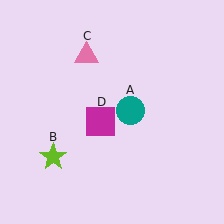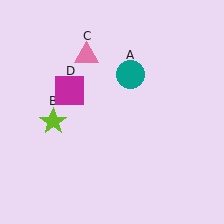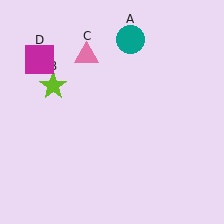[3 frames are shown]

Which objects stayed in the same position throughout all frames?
Pink triangle (object C) remained stationary.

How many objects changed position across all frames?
3 objects changed position: teal circle (object A), lime star (object B), magenta square (object D).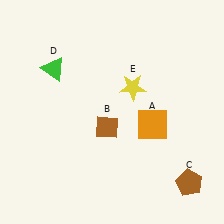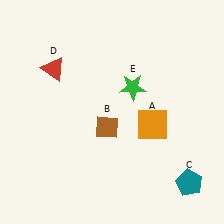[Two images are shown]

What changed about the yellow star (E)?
In Image 1, E is yellow. In Image 2, it changed to green.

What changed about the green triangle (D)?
In Image 1, D is green. In Image 2, it changed to red.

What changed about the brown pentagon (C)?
In Image 1, C is brown. In Image 2, it changed to teal.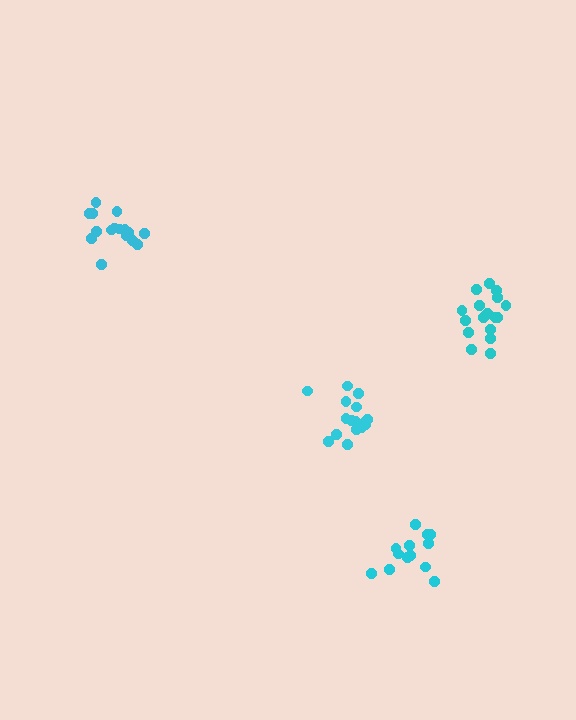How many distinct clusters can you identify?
There are 4 distinct clusters.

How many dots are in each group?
Group 1: 16 dots, Group 2: 13 dots, Group 3: 17 dots, Group 4: 16 dots (62 total).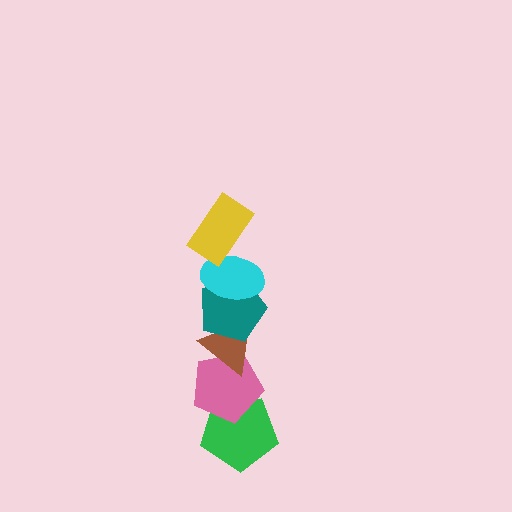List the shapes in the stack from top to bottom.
From top to bottom: the yellow rectangle, the cyan ellipse, the teal pentagon, the brown triangle, the pink pentagon, the green pentagon.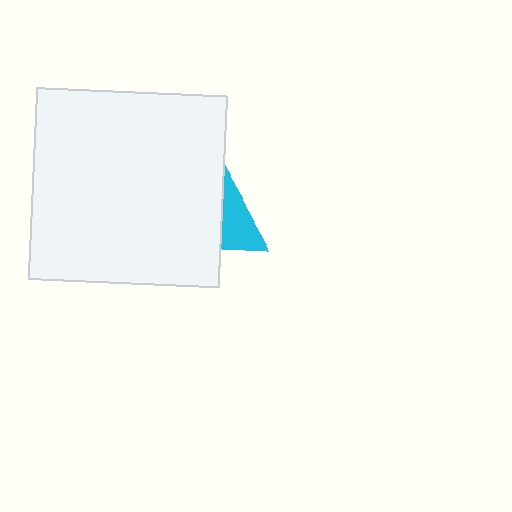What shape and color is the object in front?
The object in front is a white square.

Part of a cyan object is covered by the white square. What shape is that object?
It is a triangle.